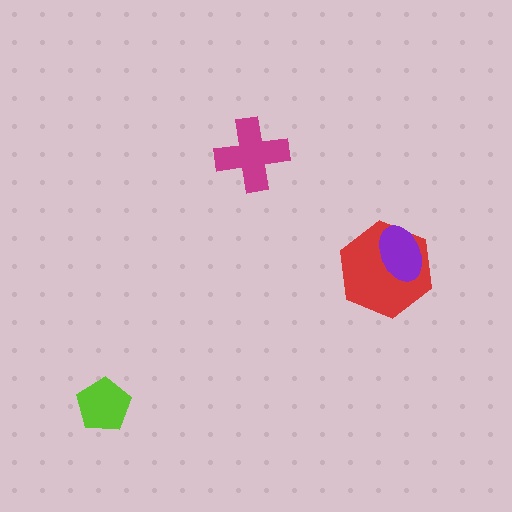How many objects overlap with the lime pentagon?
0 objects overlap with the lime pentagon.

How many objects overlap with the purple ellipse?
1 object overlaps with the purple ellipse.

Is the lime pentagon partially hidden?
No, no other shape covers it.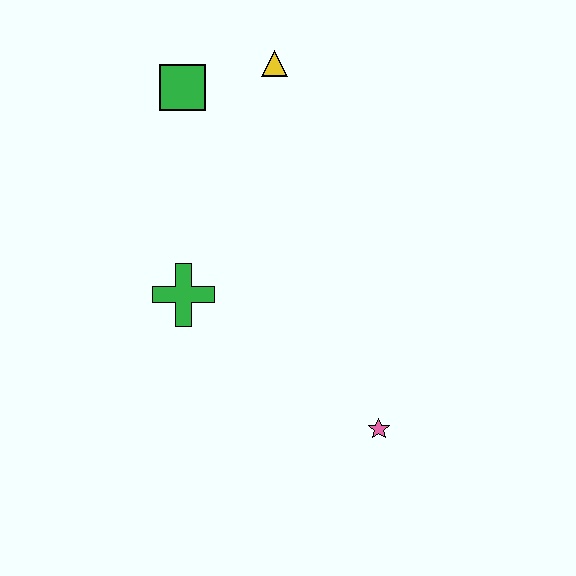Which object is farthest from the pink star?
The green square is farthest from the pink star.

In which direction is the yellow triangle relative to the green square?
The yellow triangle is to the right of the green square.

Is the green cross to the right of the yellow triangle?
No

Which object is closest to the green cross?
The green square is closest to the green cross.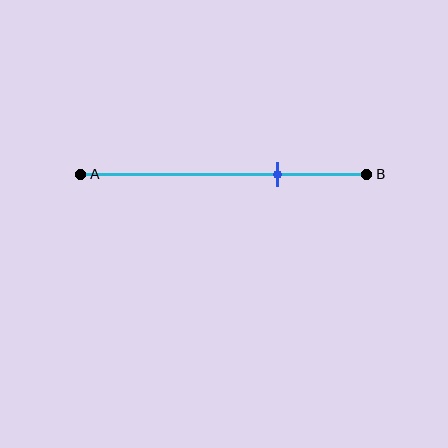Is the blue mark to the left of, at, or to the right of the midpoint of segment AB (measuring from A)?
The blue mark is to the right of the midpoint of segment AB.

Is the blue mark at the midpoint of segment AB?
No, the mark is at about 70% from A, not at the 50% midpoint.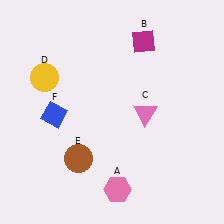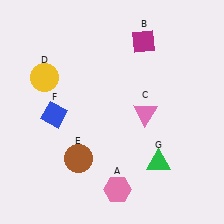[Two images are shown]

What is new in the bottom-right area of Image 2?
A green triangle (G) was added in the bottom-right area of Image 2.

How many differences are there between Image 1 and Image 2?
There is 1 difference between the two images.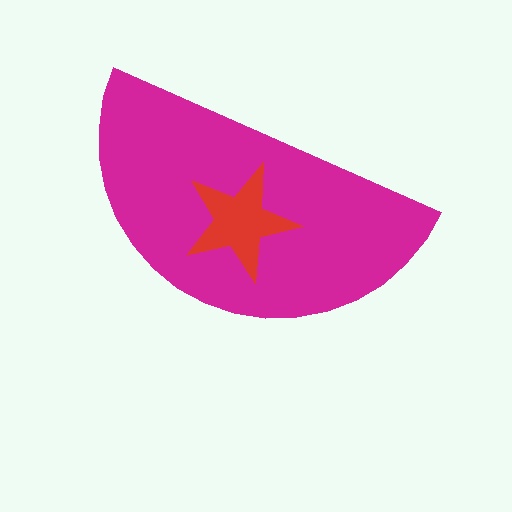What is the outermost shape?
The magenta semicircle.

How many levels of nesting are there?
2.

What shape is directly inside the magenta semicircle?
The red star.